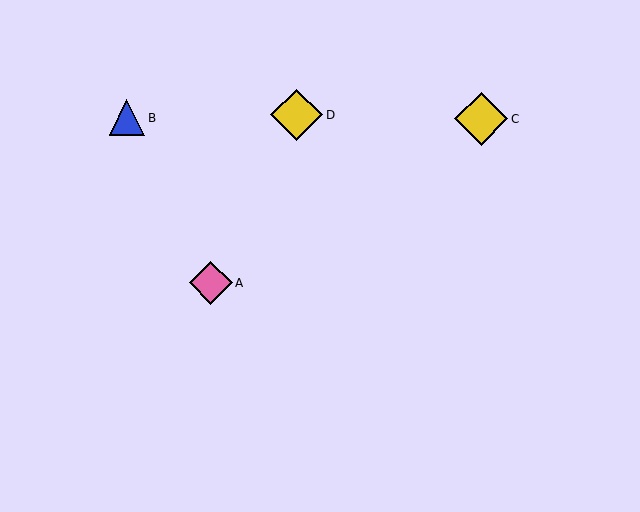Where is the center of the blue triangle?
The center of the blue triangle is at (127, 118).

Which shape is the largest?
The yellow diamond (labeled C) is the largest.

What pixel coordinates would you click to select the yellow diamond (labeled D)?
Click at (297, 115) to select the yellow diamond D.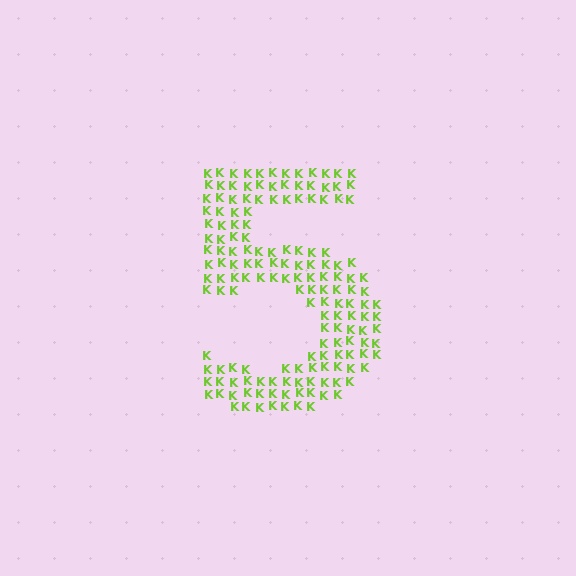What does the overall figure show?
The overall figure shows the digit 5.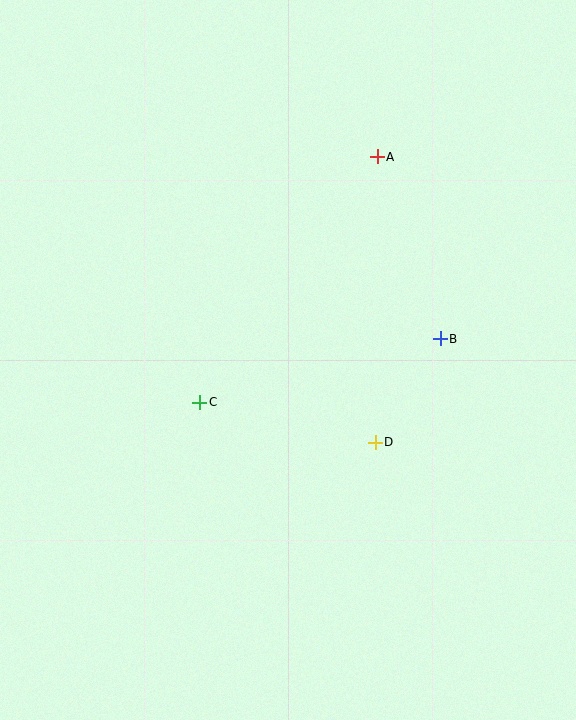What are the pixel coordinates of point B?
Point B is at (440, 339).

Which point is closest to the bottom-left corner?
Point C is closest to the bottom-left corner.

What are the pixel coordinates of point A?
Point A is at (377, 157).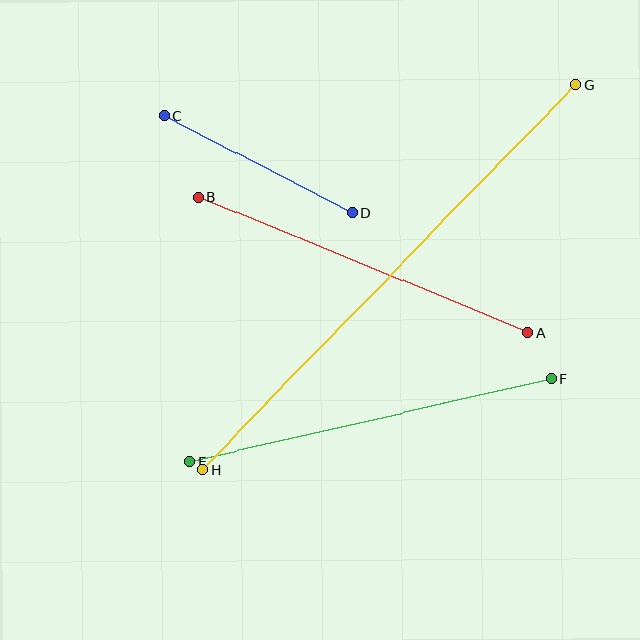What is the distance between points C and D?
The distance is approximately 212 pixels.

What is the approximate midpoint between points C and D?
The midpoint is at approximately (258, 164) pixels.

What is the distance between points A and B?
The distance is approximately 356 pixels.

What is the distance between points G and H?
The distance is approximately 535 pixels.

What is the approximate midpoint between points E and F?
The midpoint is at approximately (371, 420) pixels.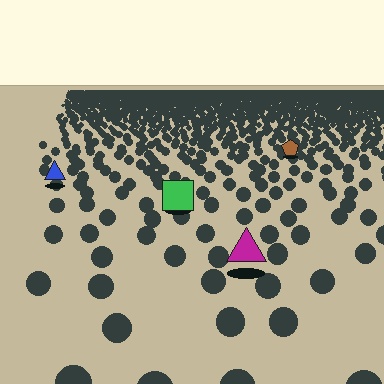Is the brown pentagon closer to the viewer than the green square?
No. The green square is closer — you can tell from the texture gradient: the ground texture is coarser near it.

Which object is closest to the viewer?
The magenta triangle is closest. The texture marks near it are larger and more spread out.